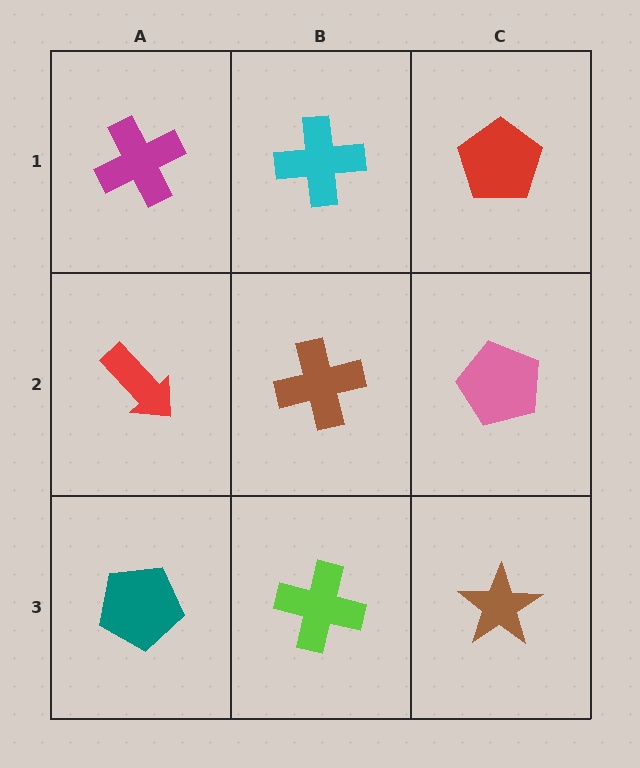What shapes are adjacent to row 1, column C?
A pink pentagon (row 2, column C), a cyan cross (row 1, column B).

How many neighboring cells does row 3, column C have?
2.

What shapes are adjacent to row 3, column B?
A brown cross (row 2, column B), a teal pentagon (row 3, column A), a brown star (row 3, column C).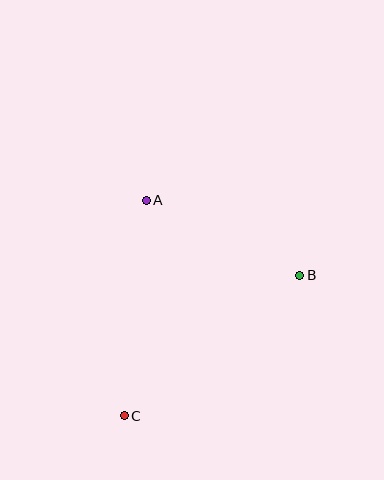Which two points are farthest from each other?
Points B and C are farthest from each other.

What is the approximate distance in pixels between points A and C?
The distance between A and C is approximately 216 pixels.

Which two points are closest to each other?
Points A and B are closest to each other.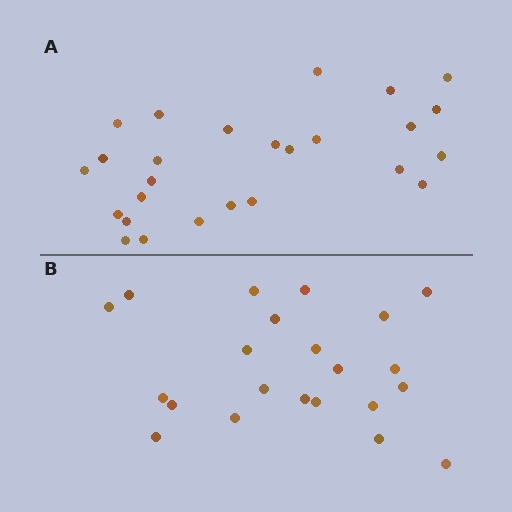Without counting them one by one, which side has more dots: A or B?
Region A (the top region) has more dots.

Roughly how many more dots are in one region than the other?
Region A has about 4 more dots than region B.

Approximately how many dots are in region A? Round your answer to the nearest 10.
About 30 dots. (The exact count is 26, which rounds to 30.)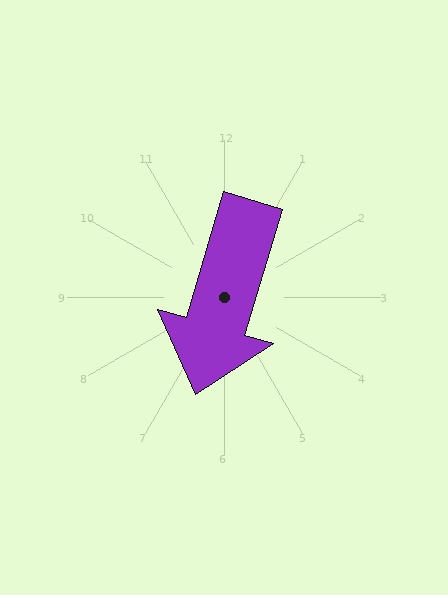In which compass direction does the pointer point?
South.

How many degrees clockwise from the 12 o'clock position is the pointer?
Approximately 197 degrees.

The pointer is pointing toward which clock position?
Roughly 7 o'clock.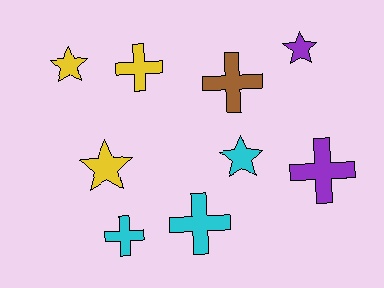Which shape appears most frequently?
Cross, with 5 objects.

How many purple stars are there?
There is 1 purple star.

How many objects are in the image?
There are 9 objects.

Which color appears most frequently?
Yellow, with 3 objects.